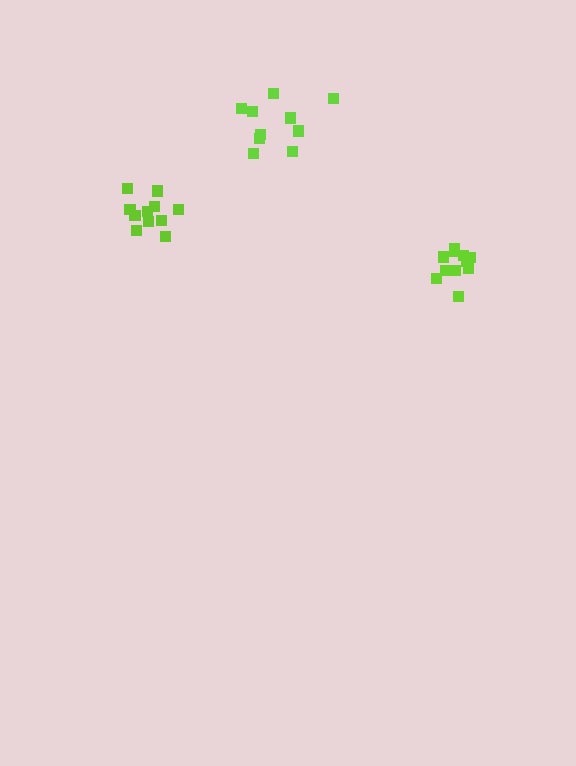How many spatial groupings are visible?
There are 3 spatial groupings.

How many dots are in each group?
Group 1: 12 dots, Group 2: 10 dots, Group 3: 11 dots (33 total).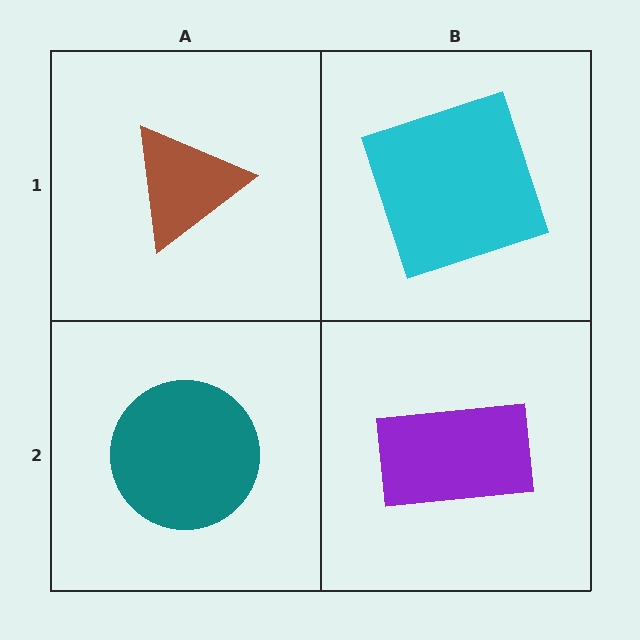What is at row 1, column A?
A brown triangle.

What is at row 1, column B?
A cyan square.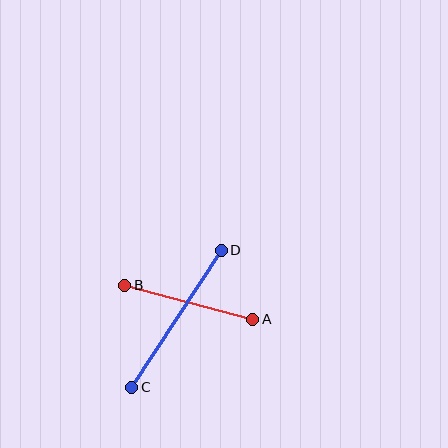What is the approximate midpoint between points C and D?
The midpoint is at approximately (176, 319) pixels.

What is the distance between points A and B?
The distance is approximately 133 pixels.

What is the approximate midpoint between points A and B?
The midpoint is at approximately (189, 302) pixels.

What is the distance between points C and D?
The distance is approximately 164 pixels.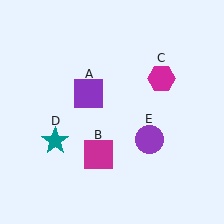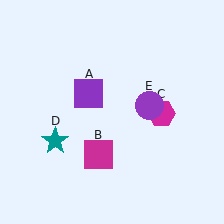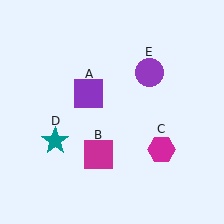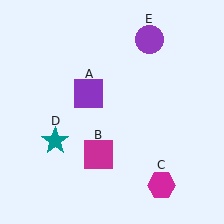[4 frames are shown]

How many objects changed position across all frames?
2 objects changed position: magenta hexagon (object C), purple circle (object E).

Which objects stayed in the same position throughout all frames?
Purple square (object A) and magenta square (object B) and teal star (object D) remained stationary.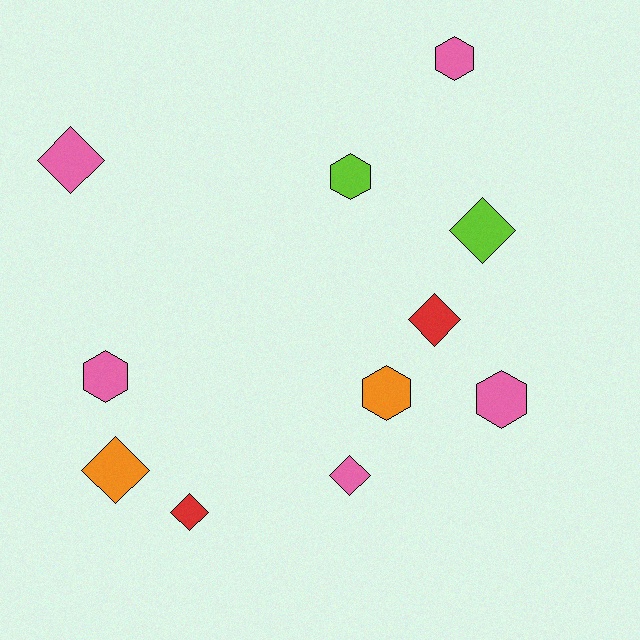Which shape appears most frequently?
Diamond, with 6 objects.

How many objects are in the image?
There are 11 objects.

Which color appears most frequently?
Pink, with 5 objects.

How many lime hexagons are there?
There is 1 lime hexagon.